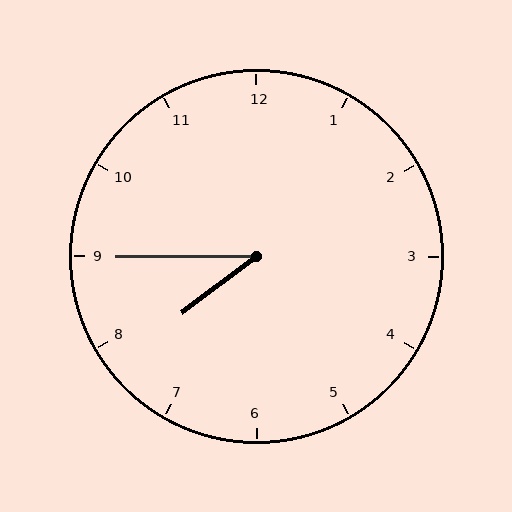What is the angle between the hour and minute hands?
Approximately 38 degrees.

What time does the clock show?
7:45.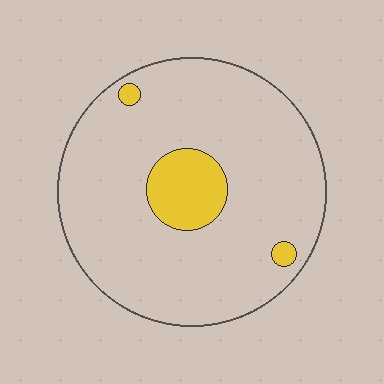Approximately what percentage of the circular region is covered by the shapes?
Approximately 10%.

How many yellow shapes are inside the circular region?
3.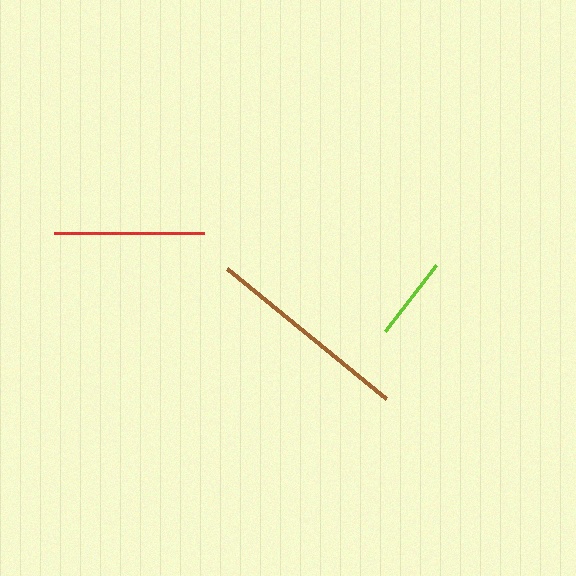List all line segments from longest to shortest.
From longest to shortest: brown, red, lime.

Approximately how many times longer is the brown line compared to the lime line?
The brown line is approximately 2.5 times the length of the lime line.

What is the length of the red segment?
The red segment is approximately 150 pixels long.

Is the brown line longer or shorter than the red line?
The brown line is longer than the red line.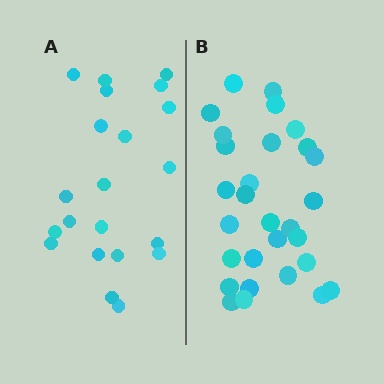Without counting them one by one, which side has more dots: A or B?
Region B (the right region) has more dots.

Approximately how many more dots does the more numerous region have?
Region B has roughly 8 or so more dots than region A.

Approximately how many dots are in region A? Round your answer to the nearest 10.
About 20 dots. (The exact count is 21, which rounds to 20.)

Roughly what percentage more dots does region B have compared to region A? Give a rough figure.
About 40% more.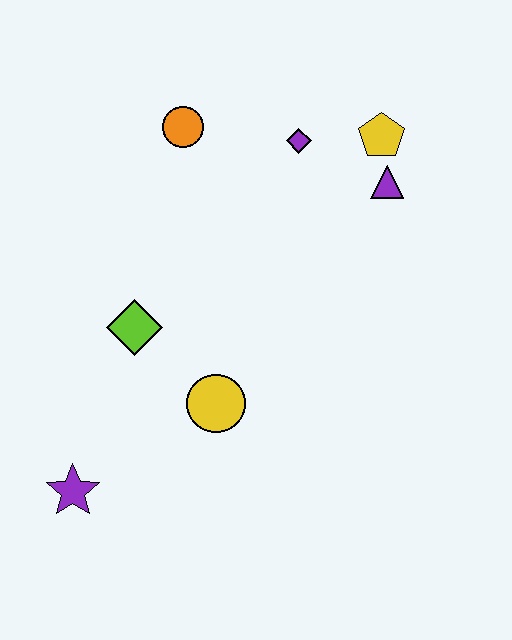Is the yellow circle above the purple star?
Yes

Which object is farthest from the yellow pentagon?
The purple star is farthest from the yellow pentagon.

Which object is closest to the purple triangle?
The yellow pentagon is closest to the purple triangle.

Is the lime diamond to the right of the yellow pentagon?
No